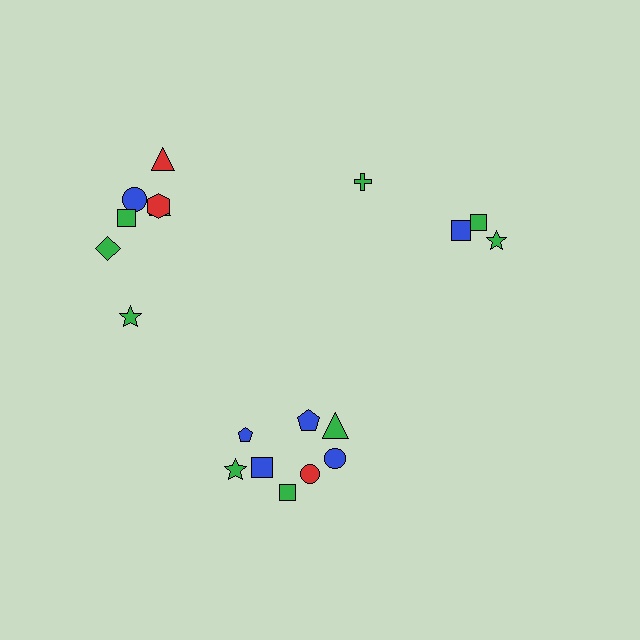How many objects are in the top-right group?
There are 5 objects.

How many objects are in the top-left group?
There are 7 objects.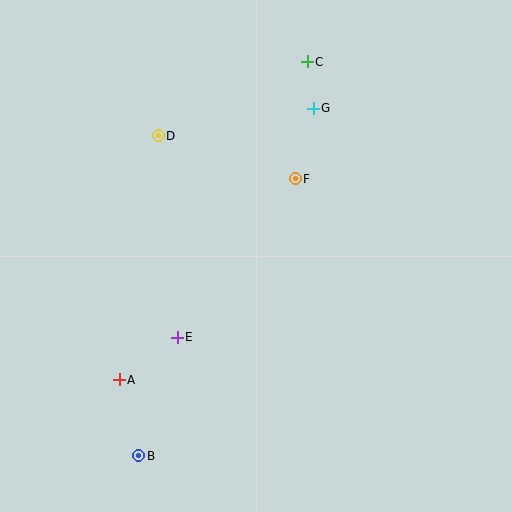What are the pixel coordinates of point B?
Point B is at (139, 456).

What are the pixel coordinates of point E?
Point E is at (177, 337).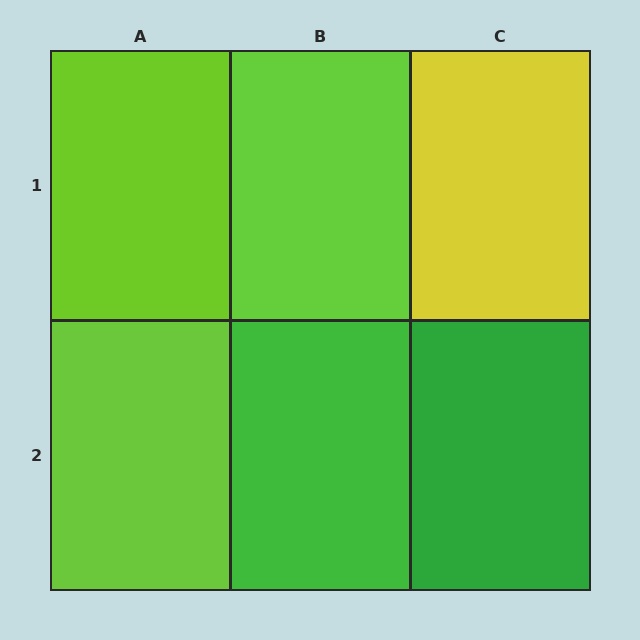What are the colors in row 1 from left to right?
Lime, lime, yellow.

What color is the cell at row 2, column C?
Green.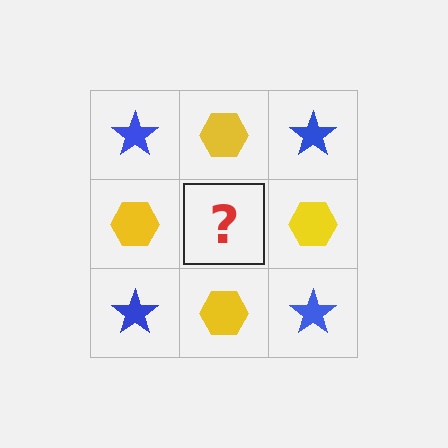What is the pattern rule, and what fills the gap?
The rule is that it alternates blue star and yellow hexagon in a checkerboard pattern. The gap should be filled with a blue star.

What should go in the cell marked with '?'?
The missing cell should contain a blue star.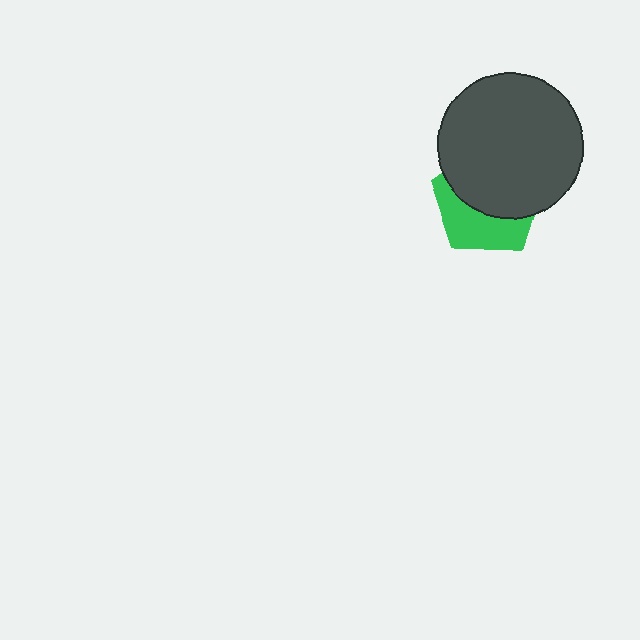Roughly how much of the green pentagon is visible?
A small part of it is visible (roughly 42%).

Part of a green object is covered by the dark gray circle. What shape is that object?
It is a pentagon.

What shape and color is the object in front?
The object in front is a dark gray circle.